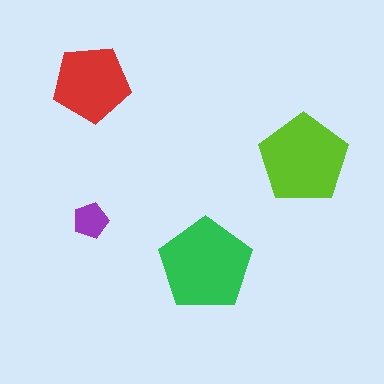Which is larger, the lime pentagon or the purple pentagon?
The lime one.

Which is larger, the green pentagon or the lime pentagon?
The green one.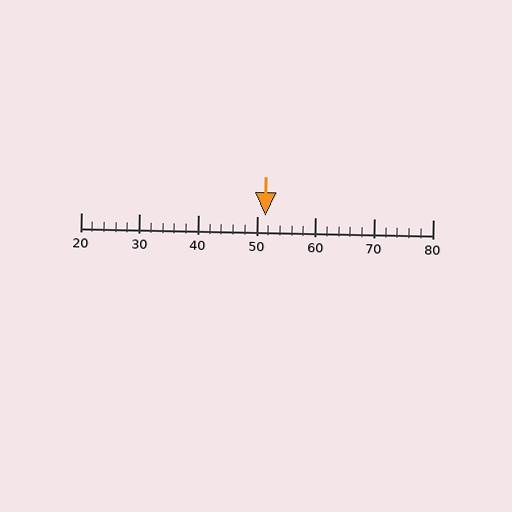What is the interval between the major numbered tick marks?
The major tick marks are spaced 10 units apart.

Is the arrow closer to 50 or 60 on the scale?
The arrow is closer to 50.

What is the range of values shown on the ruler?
The ruler shows values from 20 to 80.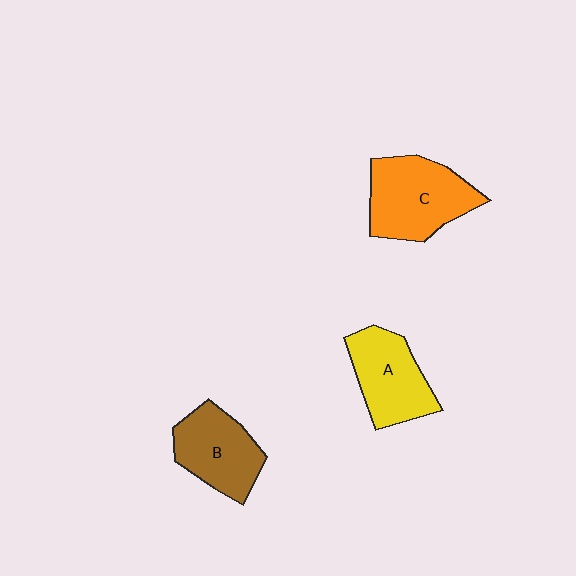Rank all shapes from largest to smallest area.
From largest to smallest: C (orange), A (yellow), B (brown).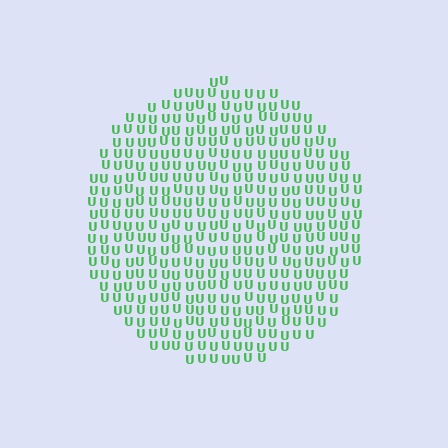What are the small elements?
The small elements are letter U's.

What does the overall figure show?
The overall figure shows a circle.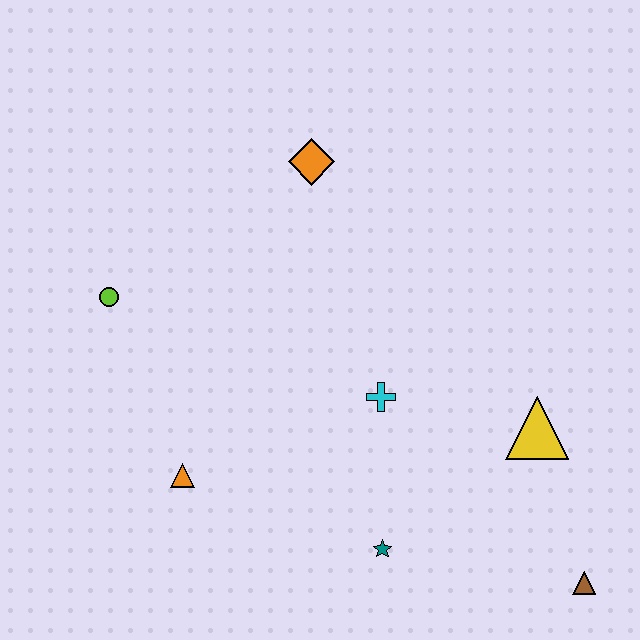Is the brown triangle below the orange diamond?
Yes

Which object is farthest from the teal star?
The orange diamond is farthest from the teal star.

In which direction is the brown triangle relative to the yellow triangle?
The brown triangle is below the yellow triangle.